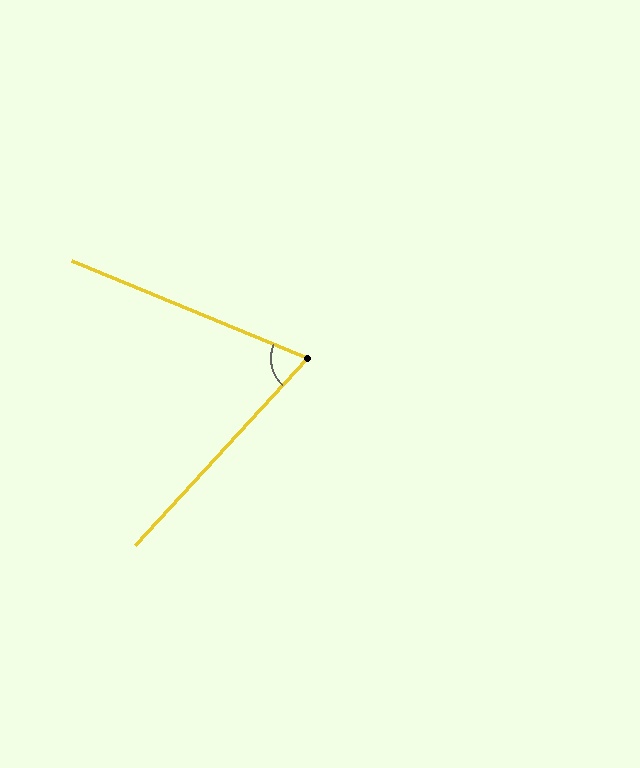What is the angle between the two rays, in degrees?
Approximately 70 degrees.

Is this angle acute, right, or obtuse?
It is acute.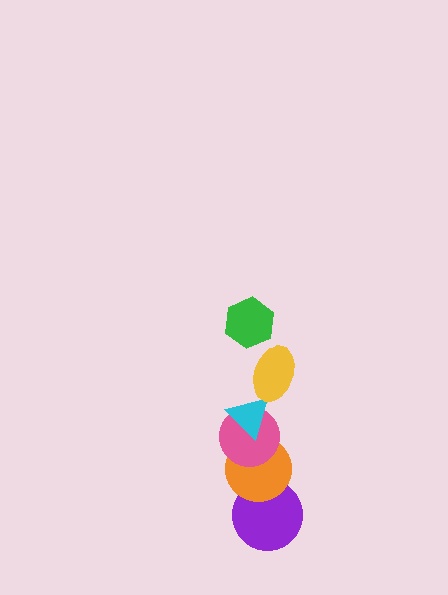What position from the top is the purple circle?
The purple circle is 6th from the top.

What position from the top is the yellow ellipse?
The yellow ellipse is 2nd from the top.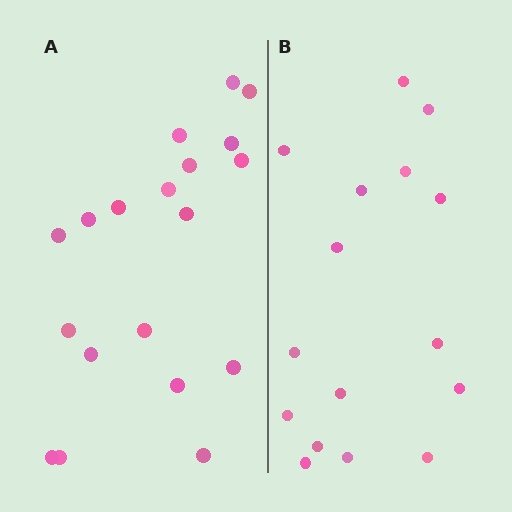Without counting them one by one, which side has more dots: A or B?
Region A (the left region) has more dots.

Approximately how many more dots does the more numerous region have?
Region A has just a few more — roughly 2 or 3 more dots than region B.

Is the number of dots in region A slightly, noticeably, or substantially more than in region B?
Region A has only slightly more — the two regions are fairly close. The ratio is roughly 1.2 to 1.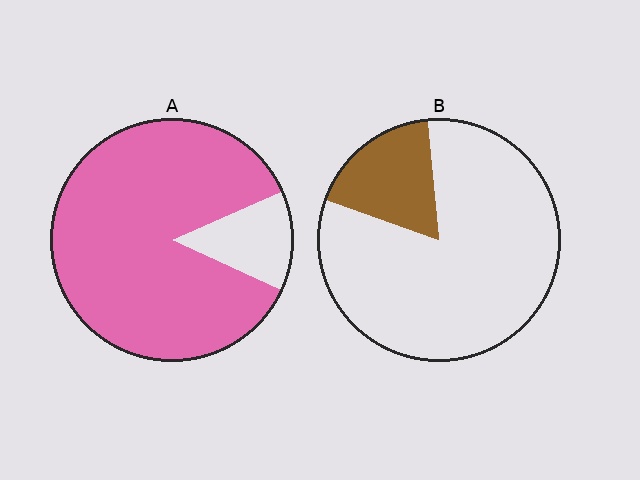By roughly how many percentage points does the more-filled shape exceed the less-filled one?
By roughly 70 percentage points (A over B).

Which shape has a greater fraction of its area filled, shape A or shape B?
Shape A.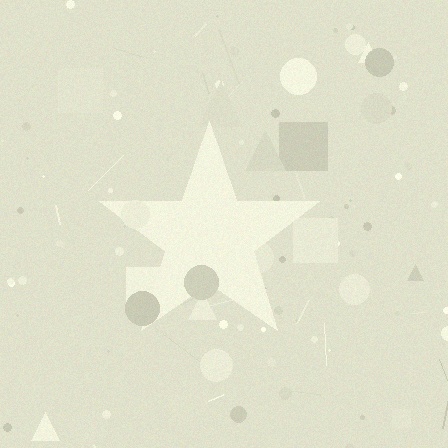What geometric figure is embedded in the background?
A star is embedded in the background.